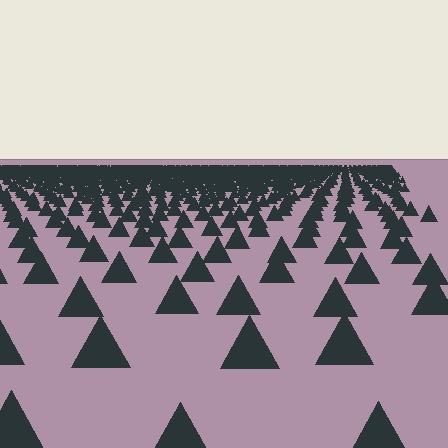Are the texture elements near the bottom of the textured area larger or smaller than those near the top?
Larger. Near the bottom, elements are closer to the viewer and appear at a bigger on-screen size.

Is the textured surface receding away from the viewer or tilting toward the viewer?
The surface is receding away from the viewer. Texture elements get smaller and denser toward the top.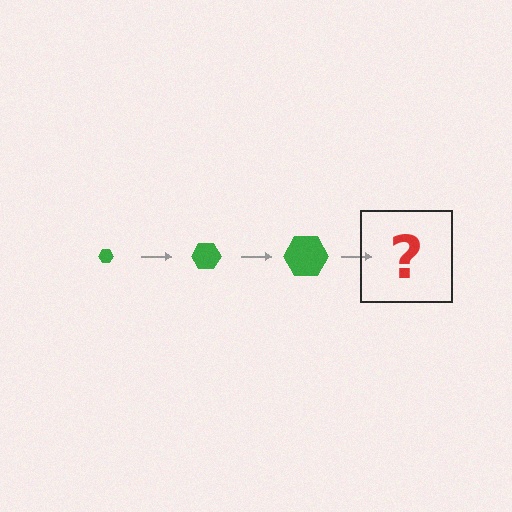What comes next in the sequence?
The next element should be a green hexagon, larger than the previous one.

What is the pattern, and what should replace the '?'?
The pattern is that the hexagon gets progressively larger each step. The '?' should be a green hexagon, larger than the previous one.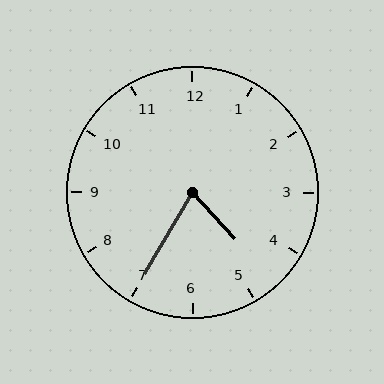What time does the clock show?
4:35.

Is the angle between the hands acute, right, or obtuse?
It is acute.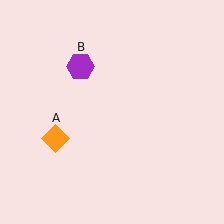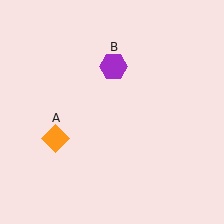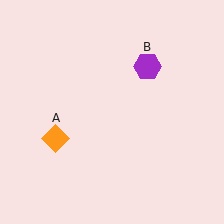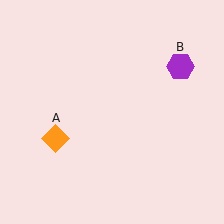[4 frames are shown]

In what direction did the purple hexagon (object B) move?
The purple hexagon (object B) moved right.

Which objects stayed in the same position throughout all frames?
Orange diamond (object A) remained stationary.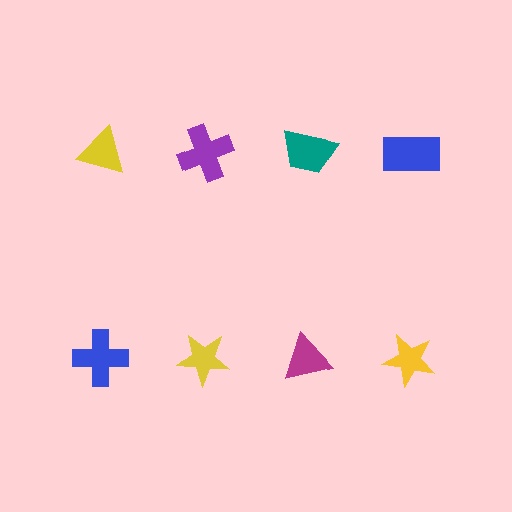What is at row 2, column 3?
A magenta triangle.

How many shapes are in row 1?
4 shapes.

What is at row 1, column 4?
A blue rectangle.